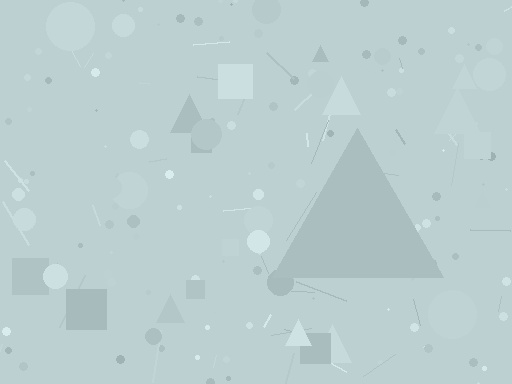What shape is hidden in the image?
A triangle is hidden in the image.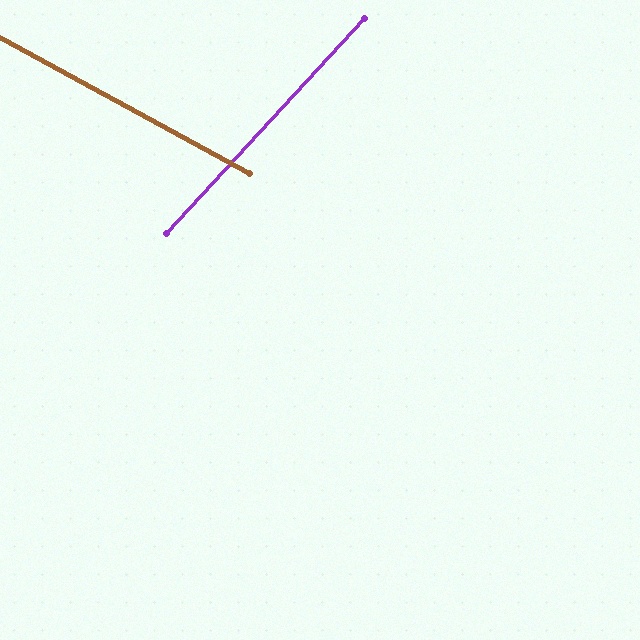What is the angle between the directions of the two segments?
Approximately 76 degrees.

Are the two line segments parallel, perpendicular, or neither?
Neither parallel nor perpendicular — they differ by about 76°.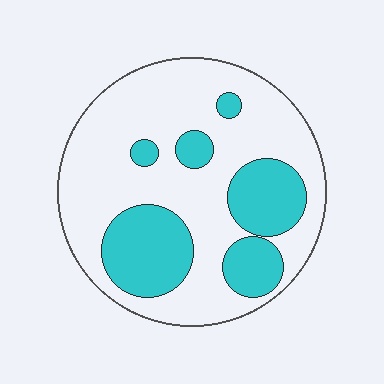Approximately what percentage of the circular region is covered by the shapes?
Approximately 30%.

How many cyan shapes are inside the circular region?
6.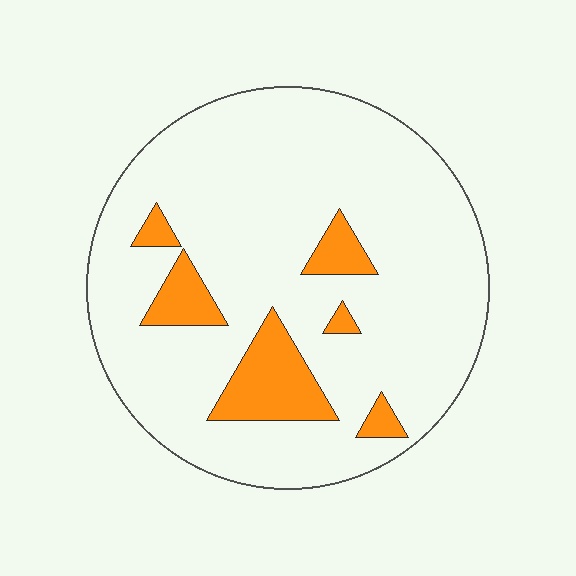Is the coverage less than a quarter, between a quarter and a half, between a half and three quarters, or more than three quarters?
Less than a quarter.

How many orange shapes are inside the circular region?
6.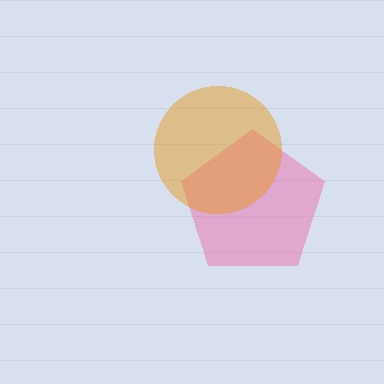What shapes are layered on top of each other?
The layered shapes are: a pink pentagon, an orange circle.